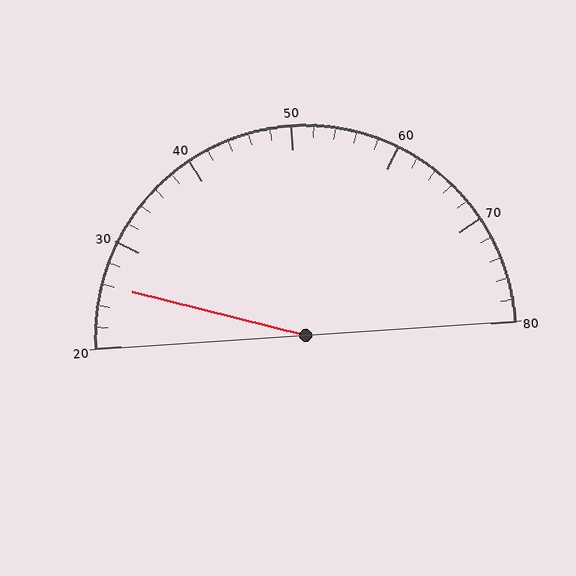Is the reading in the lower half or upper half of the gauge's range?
The reading is in the lower half of the range (20 to 80).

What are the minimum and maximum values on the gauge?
The gauge ranges from 20 to 80.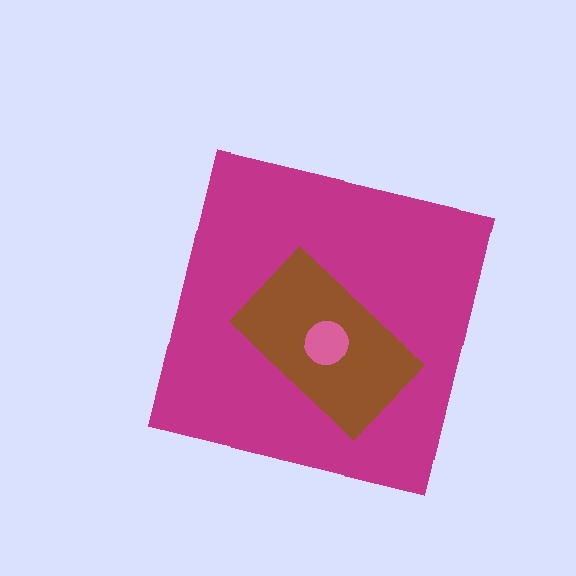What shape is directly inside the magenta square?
The brown rectangle.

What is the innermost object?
The pink circle.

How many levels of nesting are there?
3.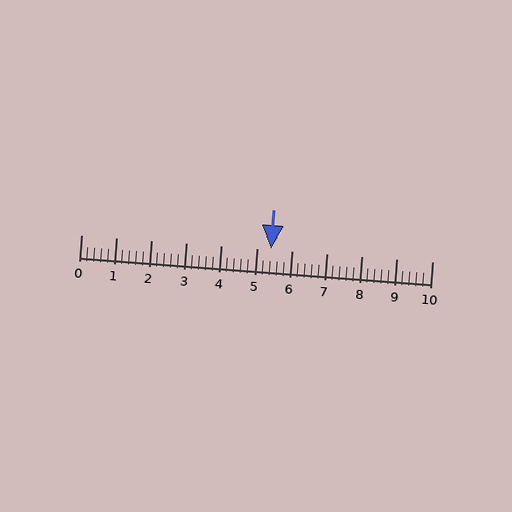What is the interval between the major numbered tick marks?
The major tick marks are spaced 1 units apart.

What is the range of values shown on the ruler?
The ruler shows values from 0 to 10.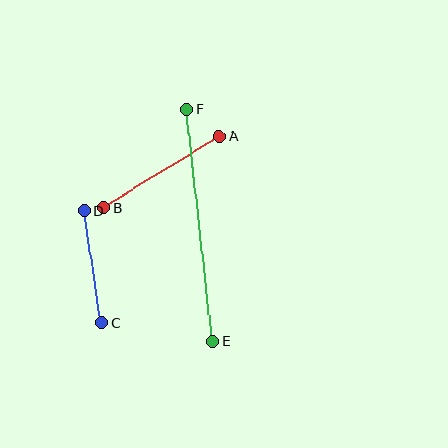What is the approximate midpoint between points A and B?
The midpoint is at approximately (161, 172) pixels.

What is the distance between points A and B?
The distance is approximately 136 pixels.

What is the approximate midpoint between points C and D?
The midpoint is at approximately (92, 267) pixels.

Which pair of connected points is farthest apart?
Points E and F are farthest apart.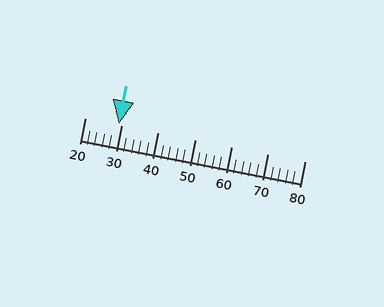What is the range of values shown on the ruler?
The ruler shows values from 20 to 80.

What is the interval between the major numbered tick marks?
The major tick marks are spaced 10 units apart.